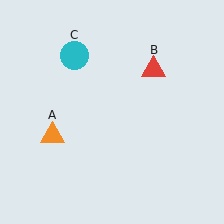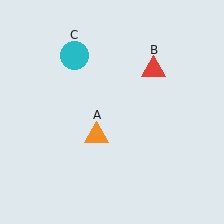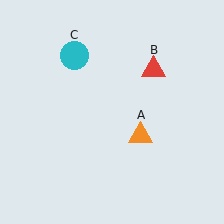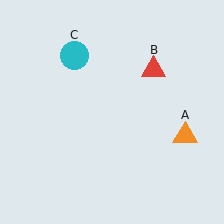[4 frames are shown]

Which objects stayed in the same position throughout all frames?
Red triangle (object B) and cyan circle (object C) remained stationary.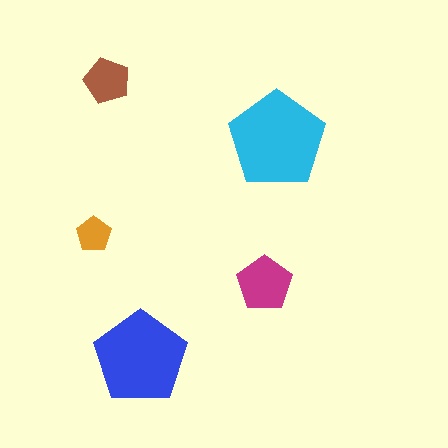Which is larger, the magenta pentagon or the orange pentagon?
The magenta one.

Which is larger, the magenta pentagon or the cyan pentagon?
The cyan one.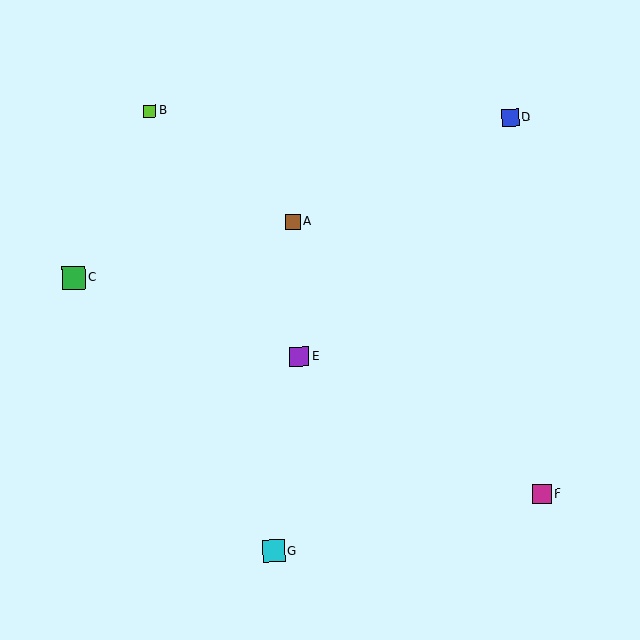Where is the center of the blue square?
The center of the blue square is at (510, 117).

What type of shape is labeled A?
Shape A is a brown square.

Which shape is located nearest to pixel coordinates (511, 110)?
The blue square (labeled D) at (510, 117) is nearest to that location.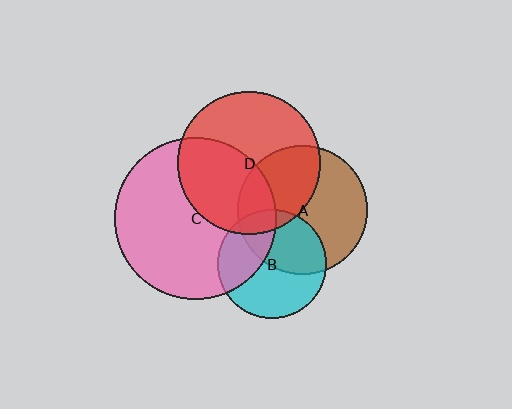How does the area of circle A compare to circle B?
Approximately 1.4 times.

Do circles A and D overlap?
Yes.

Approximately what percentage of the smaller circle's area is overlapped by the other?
Approximately 40%.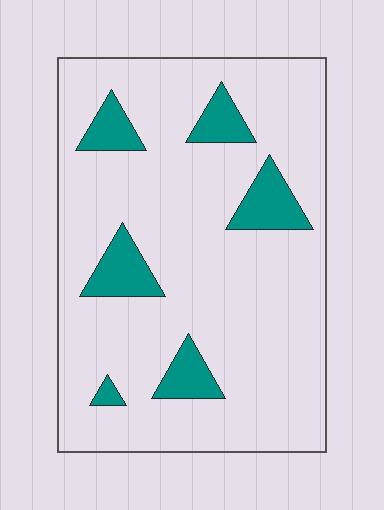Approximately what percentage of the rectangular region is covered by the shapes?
Approximately 15%.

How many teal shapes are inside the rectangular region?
6.